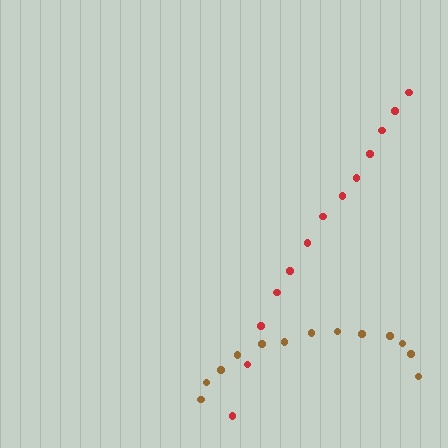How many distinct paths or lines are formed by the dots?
There are 2 distinct paths.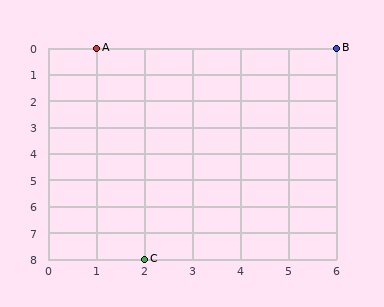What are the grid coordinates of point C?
Point C is at grid coordinates (2, 8).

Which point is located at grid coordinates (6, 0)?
Point B is at (6, 0).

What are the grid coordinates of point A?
Point A is at grid coordinates (1, 0).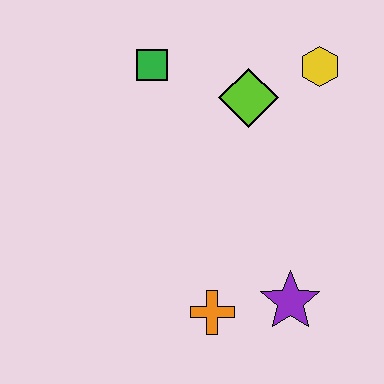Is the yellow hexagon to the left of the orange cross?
No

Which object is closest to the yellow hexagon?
The lime diamond is closest to the yellow hexagon.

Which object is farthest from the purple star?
The green square is farthest from the purple star.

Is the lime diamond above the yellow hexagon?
No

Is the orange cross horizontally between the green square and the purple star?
Yes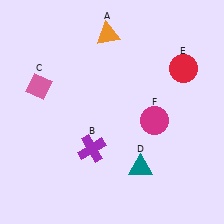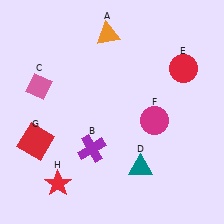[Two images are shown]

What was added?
A red square (G), a red star (H) were added in Image 2.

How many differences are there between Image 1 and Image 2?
There are 2 differences between the two images.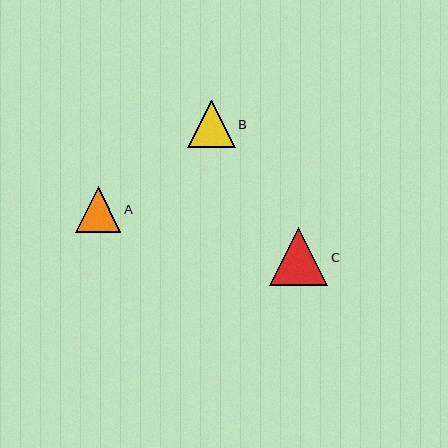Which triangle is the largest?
Triangle C is the largest with a size of approximately 58 pixels.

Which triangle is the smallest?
Triangle A is the smallest with a size of approximately 46 pixels.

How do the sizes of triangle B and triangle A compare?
Triangle B and triangle A are approximately the same size.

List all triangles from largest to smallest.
From largest to smallest: C, B, A.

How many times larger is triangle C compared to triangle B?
Triangle C is approximately 1.2 times the size of triangle B.